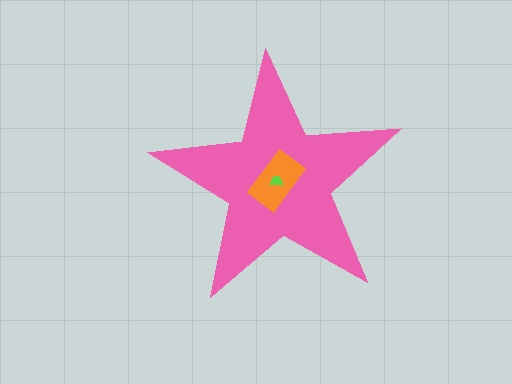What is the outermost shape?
The pink star.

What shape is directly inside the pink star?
The orange rectangle.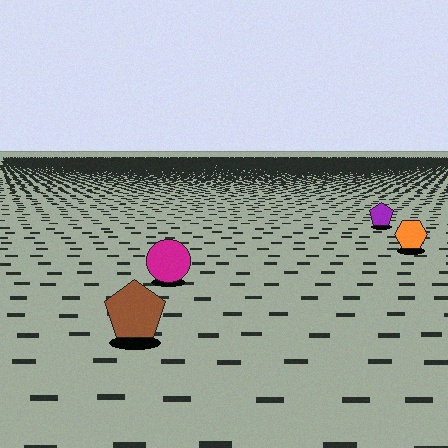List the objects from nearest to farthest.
From nearest to farthest: the brown pentagon, the magenta circle, the orange hexagon, the purple pentagon.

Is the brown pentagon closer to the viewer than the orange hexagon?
Yes. The brown pentagon is closer — you can tell from the texture gradient: the ground texture is coarser near it.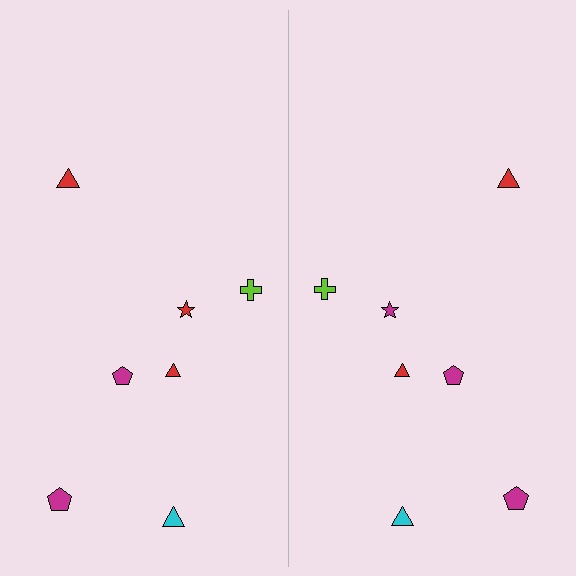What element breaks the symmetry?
The magenta star on the right side breaks the symmetry — its mirror counterpart is red.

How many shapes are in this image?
There are 14 shapes in this image.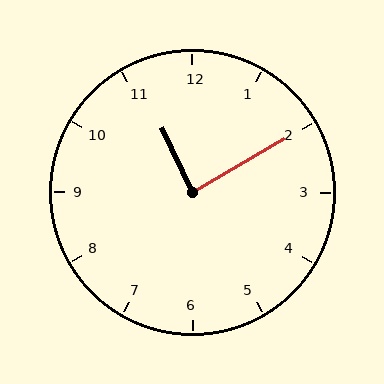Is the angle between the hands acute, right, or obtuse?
It is right.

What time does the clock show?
11:10.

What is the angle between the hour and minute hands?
Approximately 85 degrees.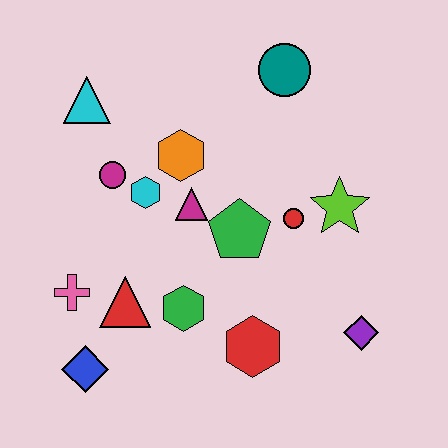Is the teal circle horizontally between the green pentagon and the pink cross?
No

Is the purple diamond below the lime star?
Yes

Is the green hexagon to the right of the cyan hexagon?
Yes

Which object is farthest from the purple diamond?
The cyan triangle is farthest from the purple diamond.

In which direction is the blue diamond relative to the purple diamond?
The blue diamond is to the left of the purple diamond.